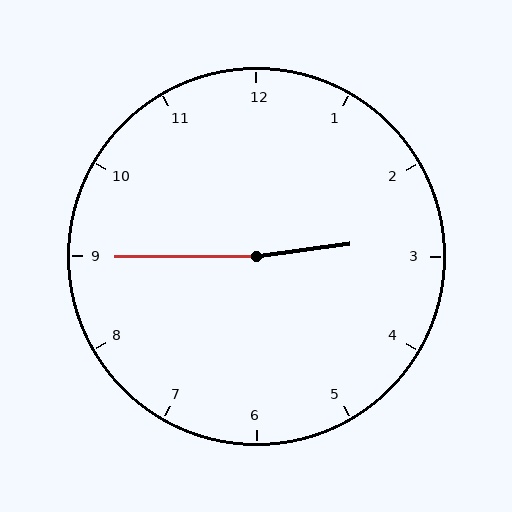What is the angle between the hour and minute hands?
Approximately 172 degrees.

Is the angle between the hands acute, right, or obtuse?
It is obtuse.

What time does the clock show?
2:45.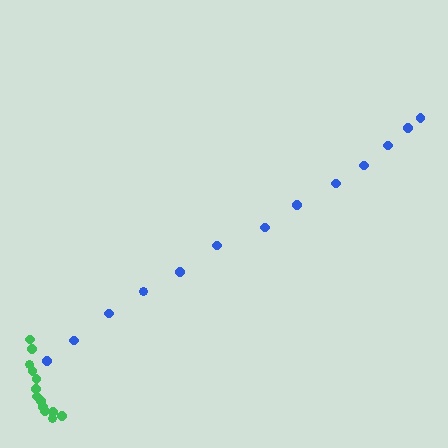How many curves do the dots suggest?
There are 2 distinct paths.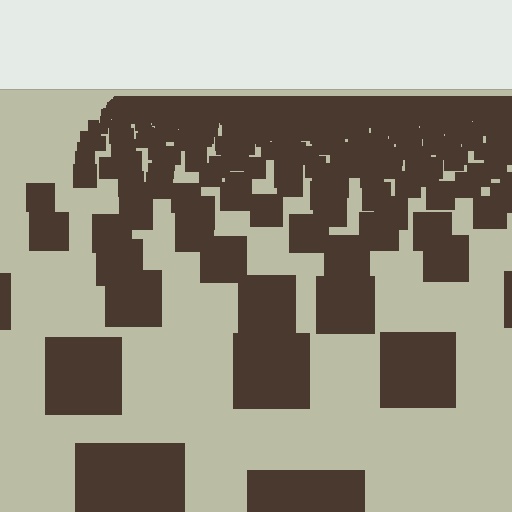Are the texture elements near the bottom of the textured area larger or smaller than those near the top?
Larger. Near the bottom, elements are closer to the viewer and appear at a bigger on-screen size.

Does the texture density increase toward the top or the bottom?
Density increases toward the top.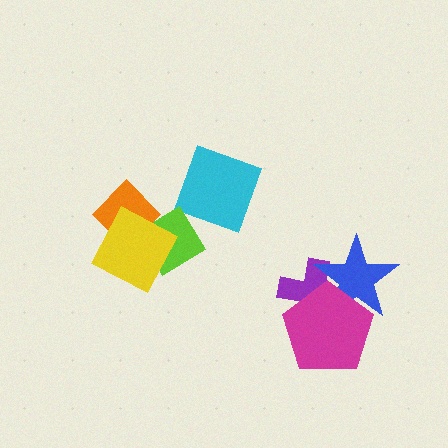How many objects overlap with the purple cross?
2 objects overlap with the purple cross.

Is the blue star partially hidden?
Yes, it is partially covered by another shape.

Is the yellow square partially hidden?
No, no other shape covers it.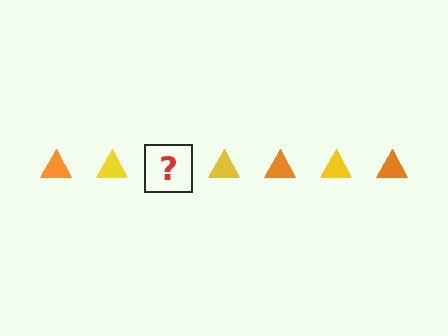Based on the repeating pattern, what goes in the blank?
The blank should be an orange triangle.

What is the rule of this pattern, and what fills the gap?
The rule is that the pattern cycles through orange, yellow triangles. The gap should be filled with an orange triangle.